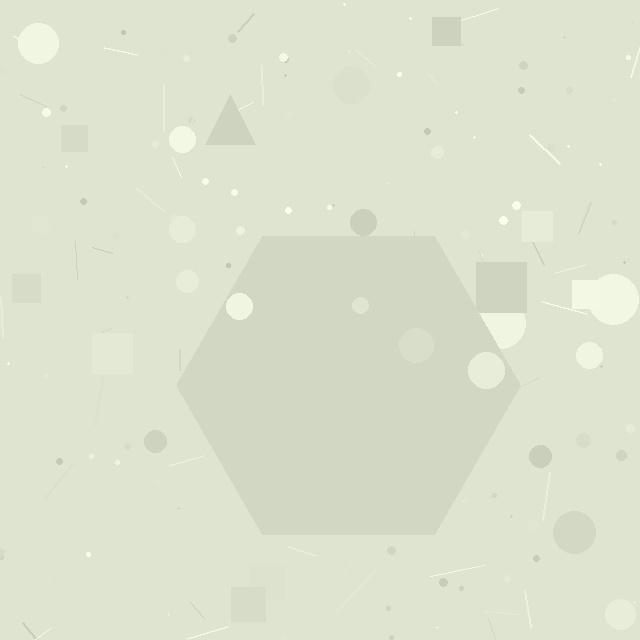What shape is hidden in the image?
A hexagon is hidden in the image.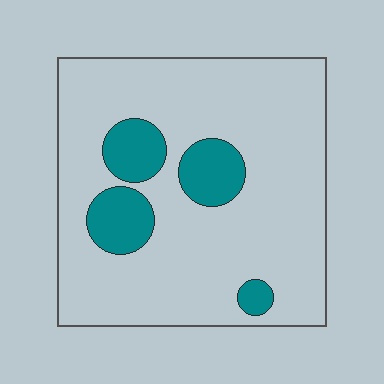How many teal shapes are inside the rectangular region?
4.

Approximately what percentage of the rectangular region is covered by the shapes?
Approximately 15%.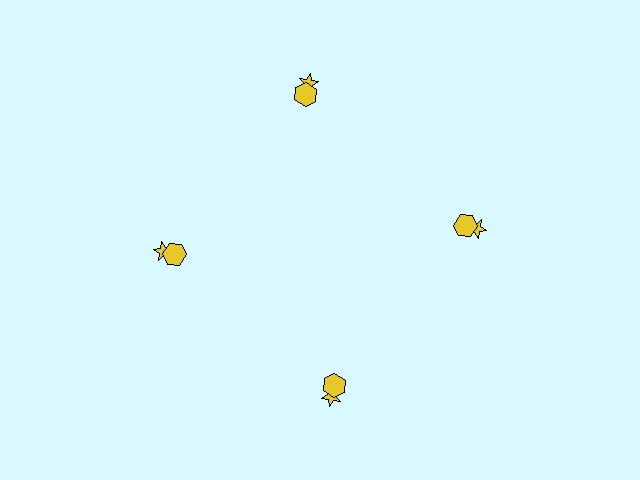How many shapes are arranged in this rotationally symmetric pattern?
There are 8 shapes, arranged in 4 groups of 2.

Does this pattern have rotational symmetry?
Yes, this pattern has 4-fold rotational symmetry. It looks the same after rotating 90 degrees around the center.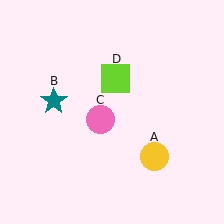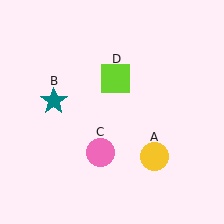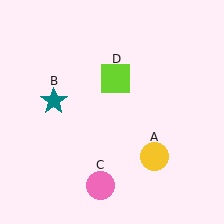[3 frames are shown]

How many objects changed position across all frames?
1 object changed position: pink circle (object C).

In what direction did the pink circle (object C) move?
The pink circle (object C) moved down.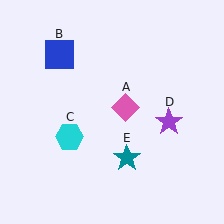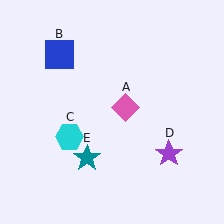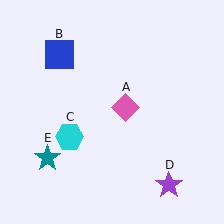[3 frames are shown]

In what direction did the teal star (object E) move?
The teal star (object E) moved left.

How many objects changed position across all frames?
2 objects changed position: purple star (object D), teal star (object E).